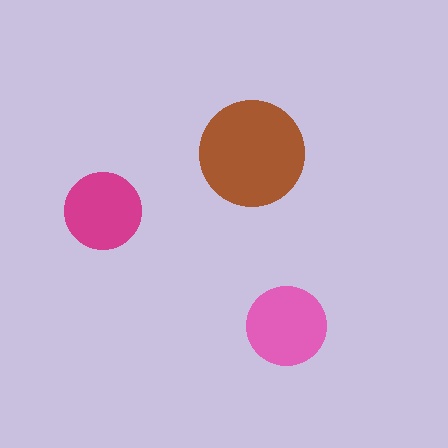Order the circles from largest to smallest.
the brown one, the pink one, the magenta one.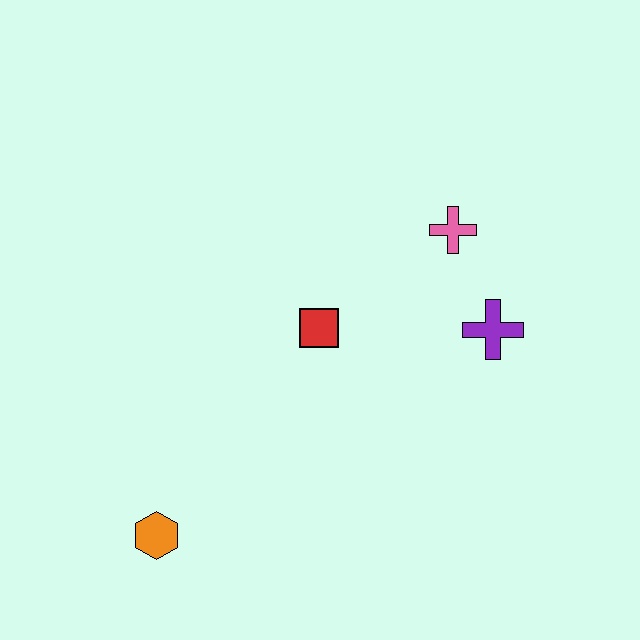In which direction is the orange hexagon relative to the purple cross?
The orange hexagon is to the left of the purple cross.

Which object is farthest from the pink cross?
The orange hexagon is farthest from the pink cross.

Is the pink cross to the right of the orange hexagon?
Yes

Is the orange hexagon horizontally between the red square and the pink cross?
No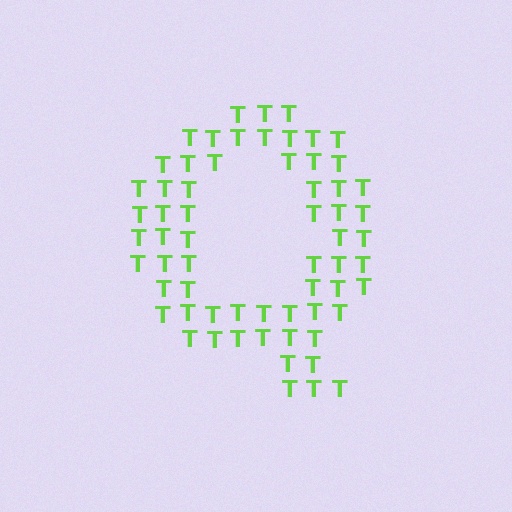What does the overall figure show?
The overall figure shows the letter Q.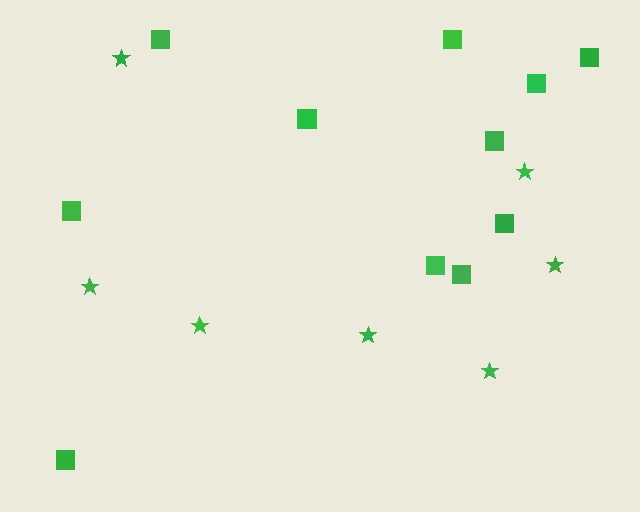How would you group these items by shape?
There are 2 groups: one group of stars (7) and one group of squares (11).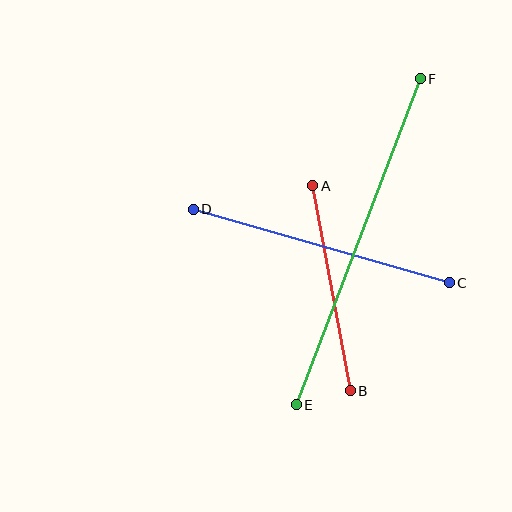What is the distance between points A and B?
The distance is approximately 208 pixels.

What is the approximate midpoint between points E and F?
The midpoint is at approximately (358, 242) pixels.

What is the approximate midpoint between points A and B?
The midpoint is at approximately (332, 288) pixels.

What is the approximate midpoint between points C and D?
The midpoint is at approximately (321, 246) pixels.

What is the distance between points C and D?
The distance is approximately 266 pixels.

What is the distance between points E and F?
The distance is approximately 349 pixels.